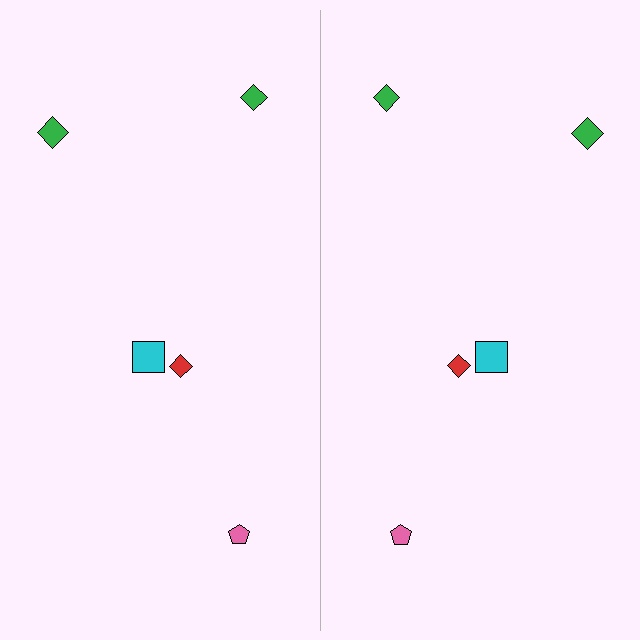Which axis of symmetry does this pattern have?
The pattern has a vertical axis of symmetry running through the center of the image.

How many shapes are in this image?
There are 10 shapes in this image.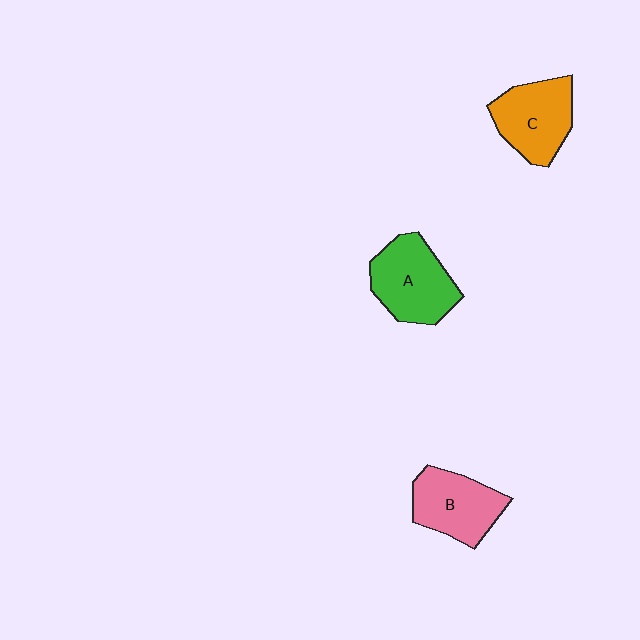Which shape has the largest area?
Shape A (green).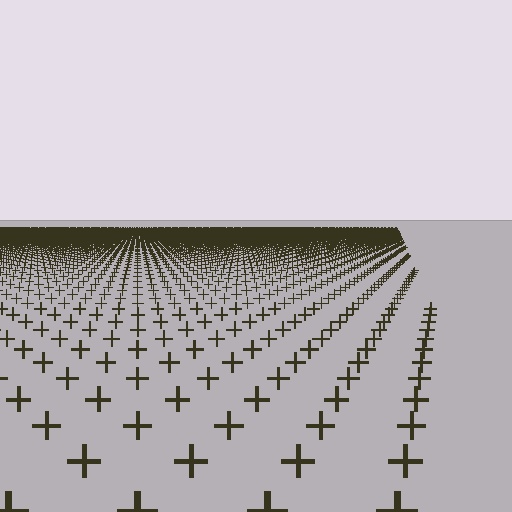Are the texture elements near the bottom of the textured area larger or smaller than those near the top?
Larger. Near the bottom, elements are closer to the viewer and appear at a bigger on-screen size.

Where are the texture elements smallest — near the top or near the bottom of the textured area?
Near the top.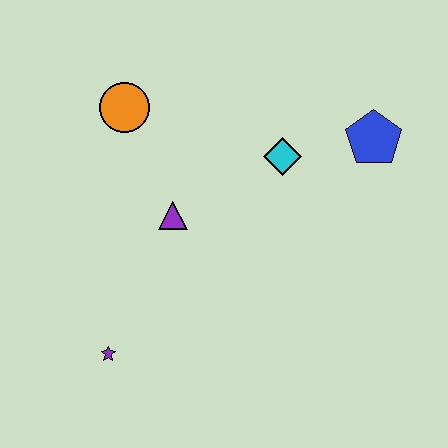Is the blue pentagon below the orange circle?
Yes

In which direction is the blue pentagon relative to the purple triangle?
The blue pentagon is to the right of the purple triangle.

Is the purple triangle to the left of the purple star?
No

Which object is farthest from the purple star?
The blue pentagon is farthest from the purple star.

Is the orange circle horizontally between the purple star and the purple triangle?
Yes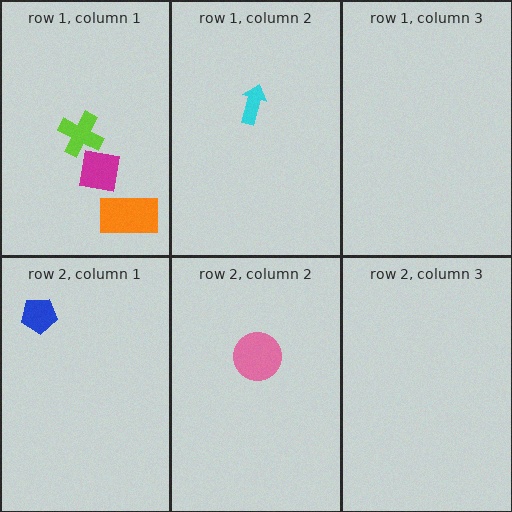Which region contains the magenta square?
The row 1, column 1 region.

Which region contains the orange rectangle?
The row 1, column 1 region.